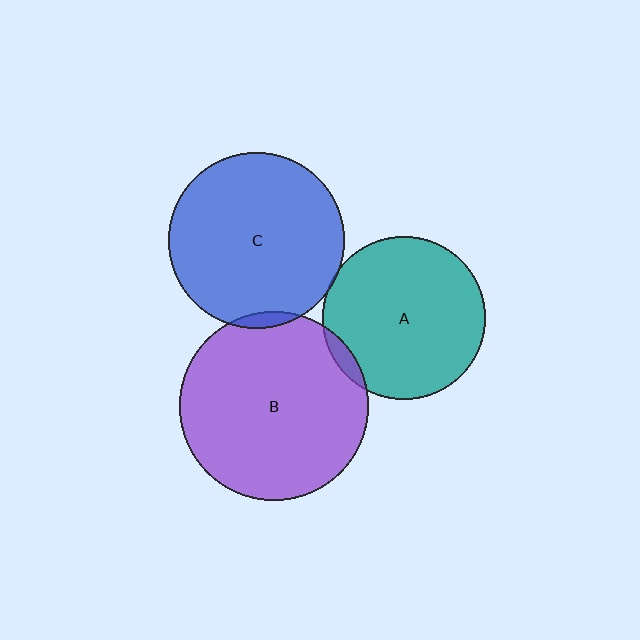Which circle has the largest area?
Circle B (purple).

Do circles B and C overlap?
Yes.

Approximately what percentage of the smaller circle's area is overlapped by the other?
Approximately 5%.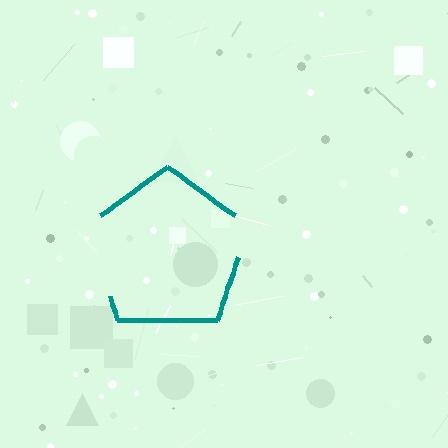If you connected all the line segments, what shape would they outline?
They would outline a pentagon.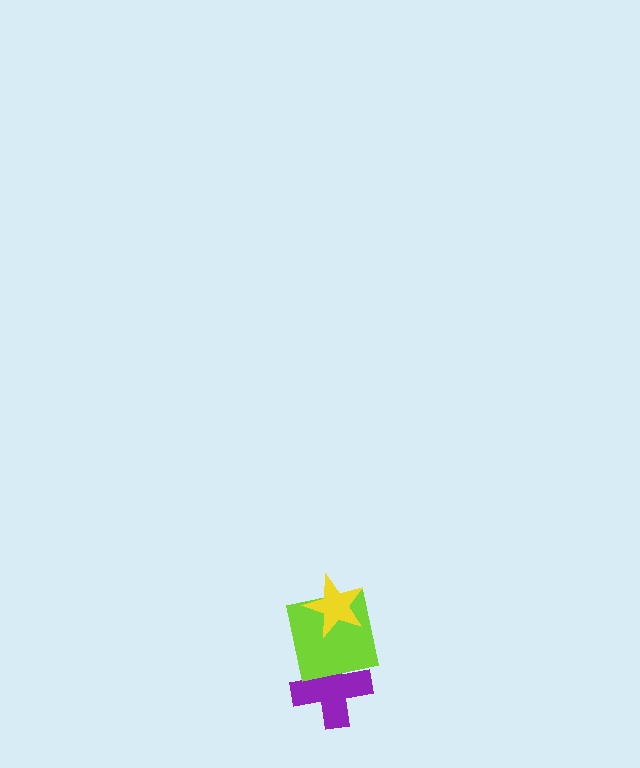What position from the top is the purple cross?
The purple cross is 3rd from the top.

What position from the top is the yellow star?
The yellow star is 1st from the top.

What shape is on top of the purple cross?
The lime square is on top of the purple cross.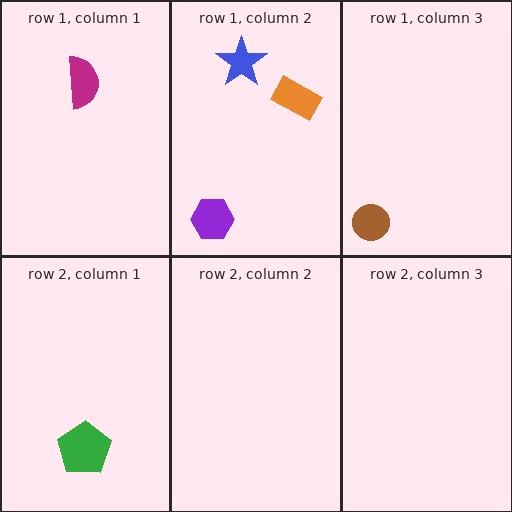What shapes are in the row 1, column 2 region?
The purple hexagon, the blue star, the orange rectangle.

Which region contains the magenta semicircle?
The row 1, column 1 region.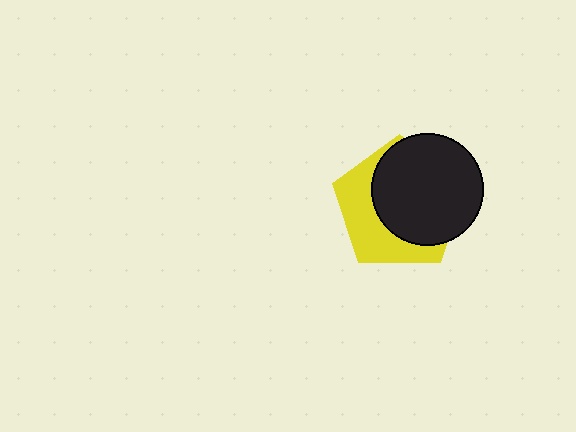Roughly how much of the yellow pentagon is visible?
A small part of it is visible (roughly 41%).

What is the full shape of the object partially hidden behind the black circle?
The partially hidden object is a yellow pentagon.